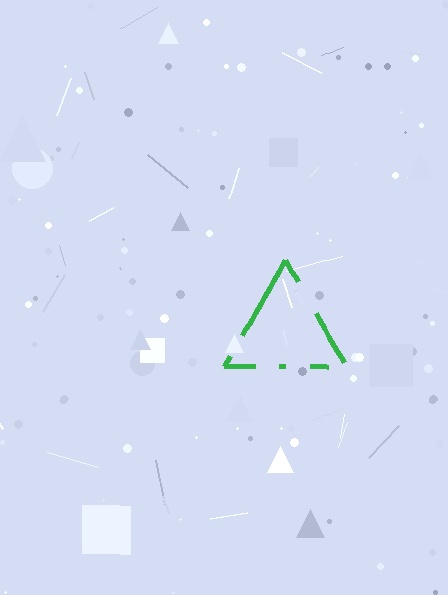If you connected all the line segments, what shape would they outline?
They would outline a triangle.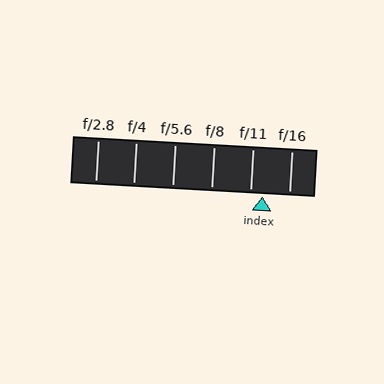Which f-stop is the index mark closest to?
The index mark is closest to f/11.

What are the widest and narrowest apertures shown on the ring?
The widest aperture shown is f/2.8 and the narrowest is f/16.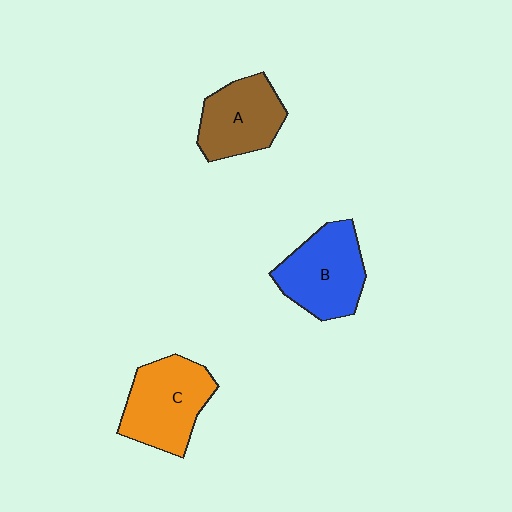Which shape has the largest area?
Shape C (orange).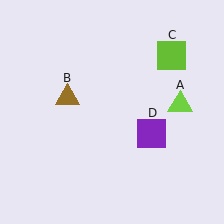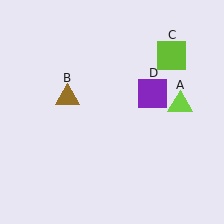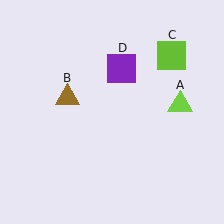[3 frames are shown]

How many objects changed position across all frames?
1 object changed position: purple square (object D).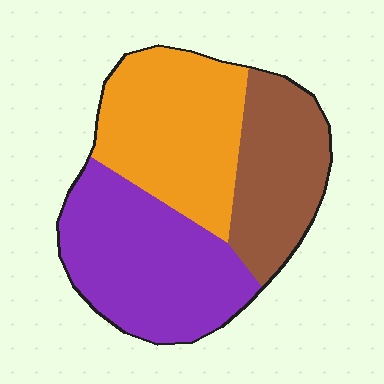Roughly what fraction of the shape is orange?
Orange takes up about one third (1/3) of the shape.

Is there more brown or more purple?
Purple.